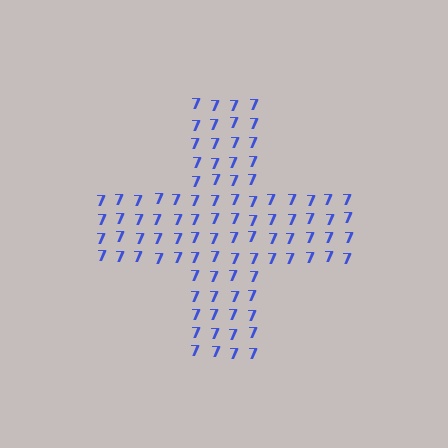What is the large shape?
The large shape is a cross.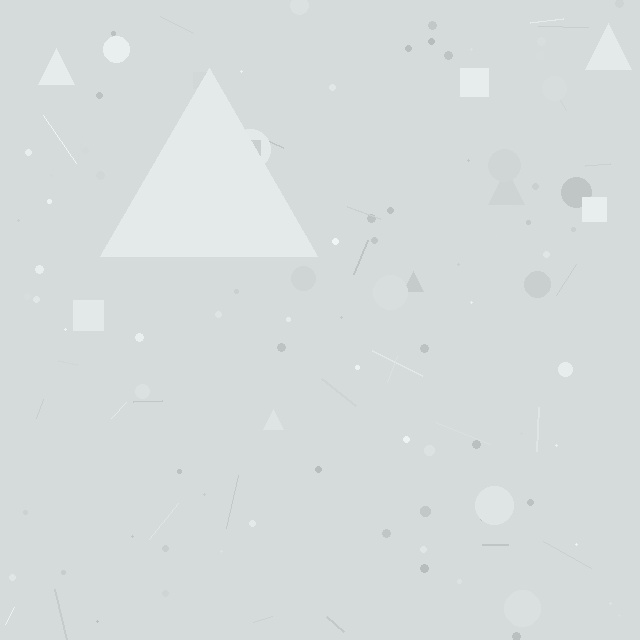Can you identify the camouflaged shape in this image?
The camouflaged shape is a triangle.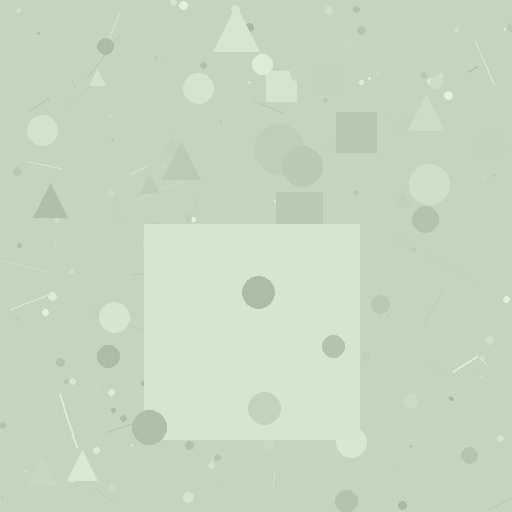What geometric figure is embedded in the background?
A square is embedded in the background.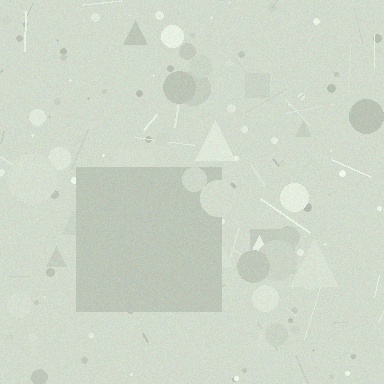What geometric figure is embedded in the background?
A square is embedded in the background.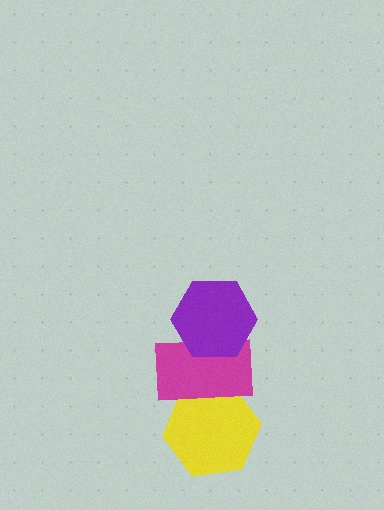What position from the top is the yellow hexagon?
The yellow hexagon is 3rd from the top.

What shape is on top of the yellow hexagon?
The magenta rectangle is on top of the yellow hexagon.